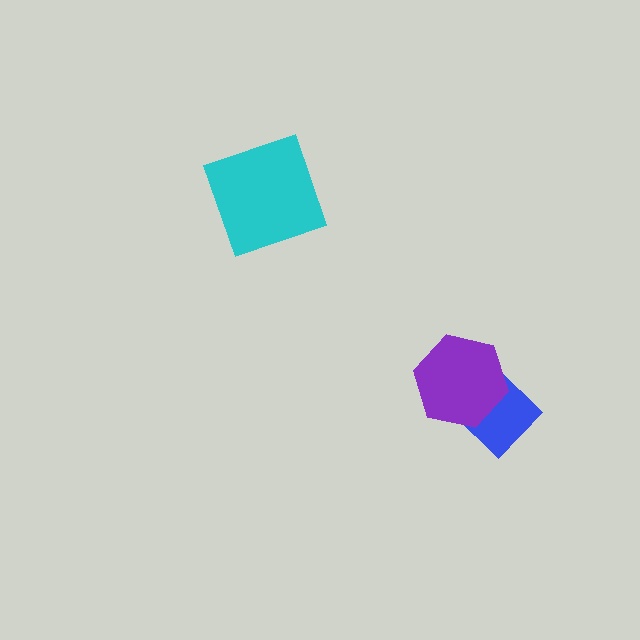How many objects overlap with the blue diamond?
1 object overlaps with the blue diamond.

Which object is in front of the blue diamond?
The purple hexagon is in front of the blue diamond.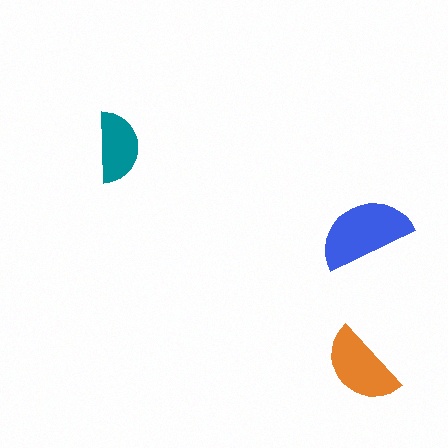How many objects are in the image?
There are 3 objects in the image.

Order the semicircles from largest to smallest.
the blue one, the orange one, the teal one.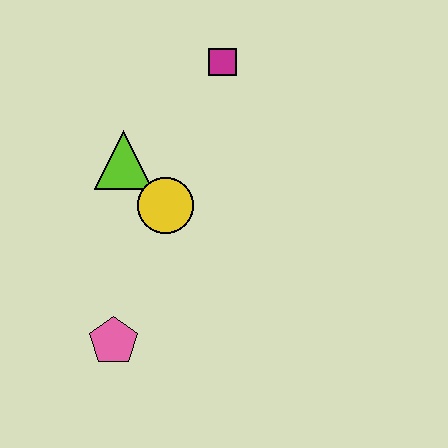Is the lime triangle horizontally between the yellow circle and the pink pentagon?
Yes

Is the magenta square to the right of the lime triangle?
Yes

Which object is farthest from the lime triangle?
The pink pentagon is farthest from the lime triangle.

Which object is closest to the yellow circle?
The lime triangle is closest to the yellow circle.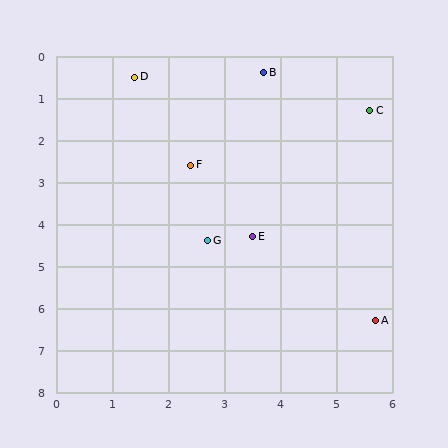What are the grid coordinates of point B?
Point B is at approximately (3.7, 0.4).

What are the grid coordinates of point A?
Point A is at approximately (5.7, 6.3).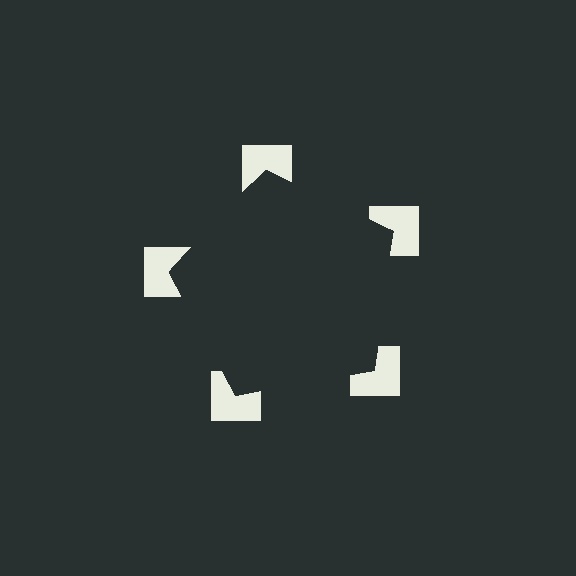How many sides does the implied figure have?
5 sides.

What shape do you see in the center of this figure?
An illusory pentagon — its edges are inferred from the aligned wedge cuts in the notched squares, not physically drawn.